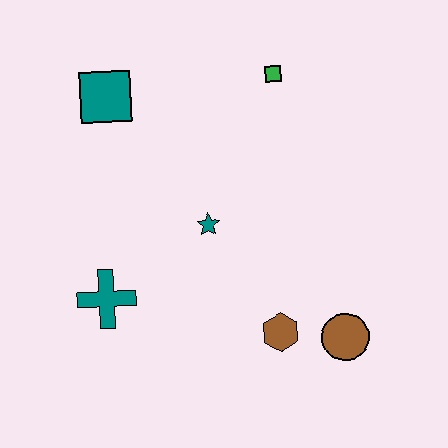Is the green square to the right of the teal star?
Yes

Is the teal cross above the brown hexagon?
Yes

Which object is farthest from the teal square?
The brown circle is farthest from the teal square.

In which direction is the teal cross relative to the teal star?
The teal cross is to the left of the teal star.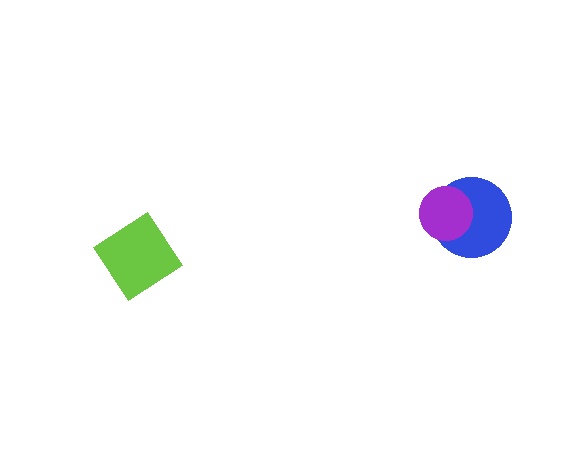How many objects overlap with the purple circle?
1 object overlaps with the purple circle.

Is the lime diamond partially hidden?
No, no other shape covers it.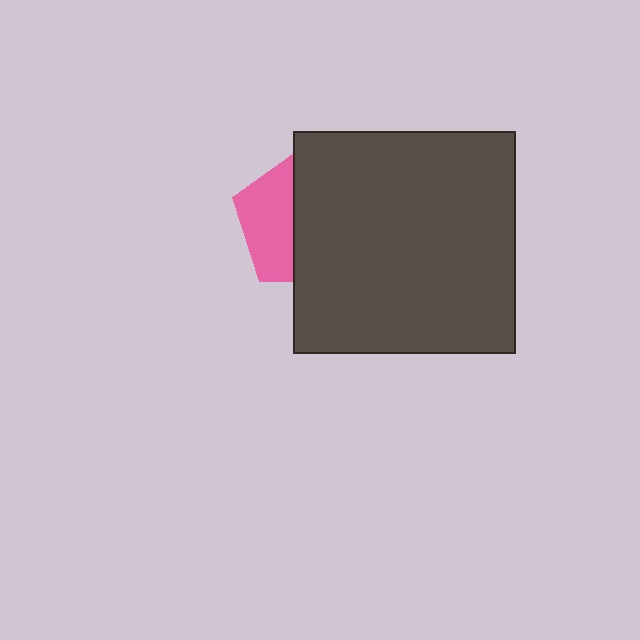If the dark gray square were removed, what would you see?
You would see the complete pink pentagon.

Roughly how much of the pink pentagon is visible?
A small part of it is visible (roughly 40%).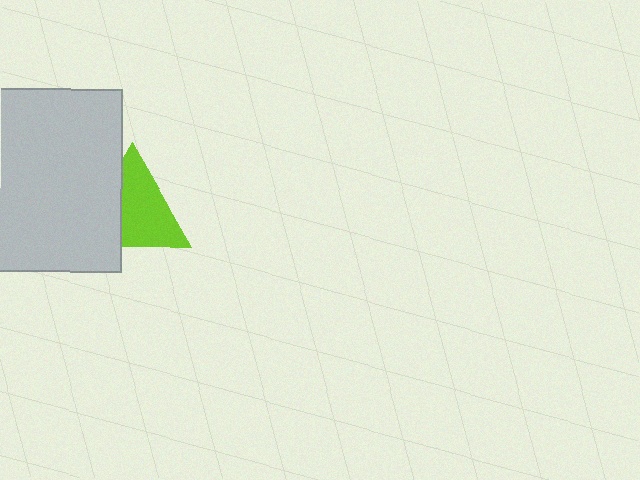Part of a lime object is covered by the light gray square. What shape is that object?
It is a triangle.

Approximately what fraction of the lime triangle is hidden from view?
Roughly 35% of the lime triangle is hidden behind the light gray square.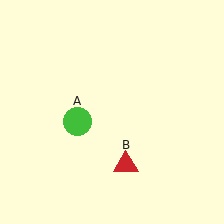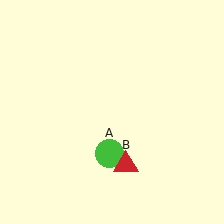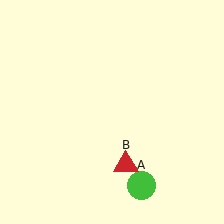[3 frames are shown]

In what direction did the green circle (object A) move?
The green circle (object A) moved down and to the right.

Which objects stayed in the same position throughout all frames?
Red triangle (object B) remained stationary.